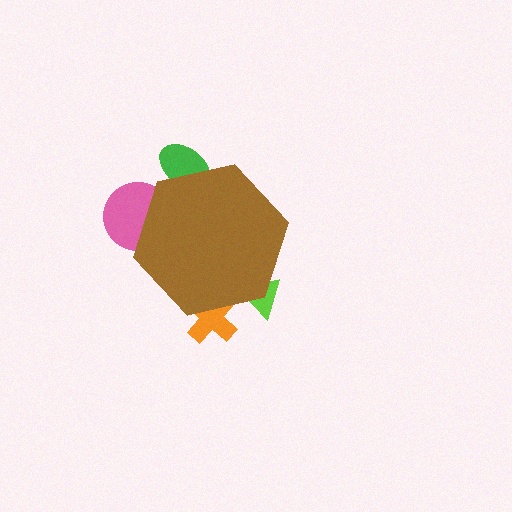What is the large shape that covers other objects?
A brown hexagon.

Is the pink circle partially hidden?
Yes, the pink circle is partially hidden behind the brown hexagon.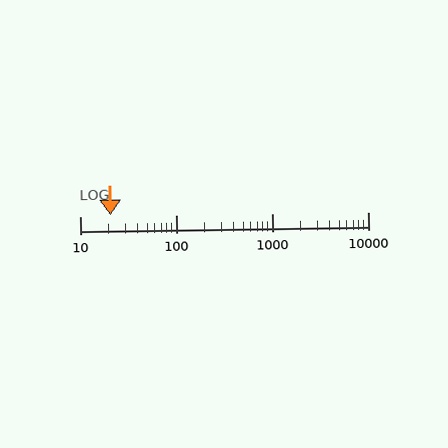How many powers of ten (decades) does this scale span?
The scale spans 3 decades, from 10 to 10000.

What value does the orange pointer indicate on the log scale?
The pointer indicates approximately 21.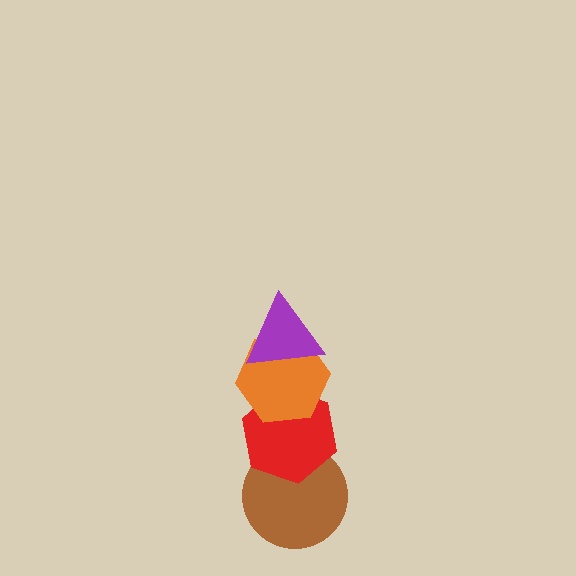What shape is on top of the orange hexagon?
The purple triangle is on top of the orange hexagon.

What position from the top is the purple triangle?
The purple triangle is 1st from the top.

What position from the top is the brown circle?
The brown circle is 4th from the top.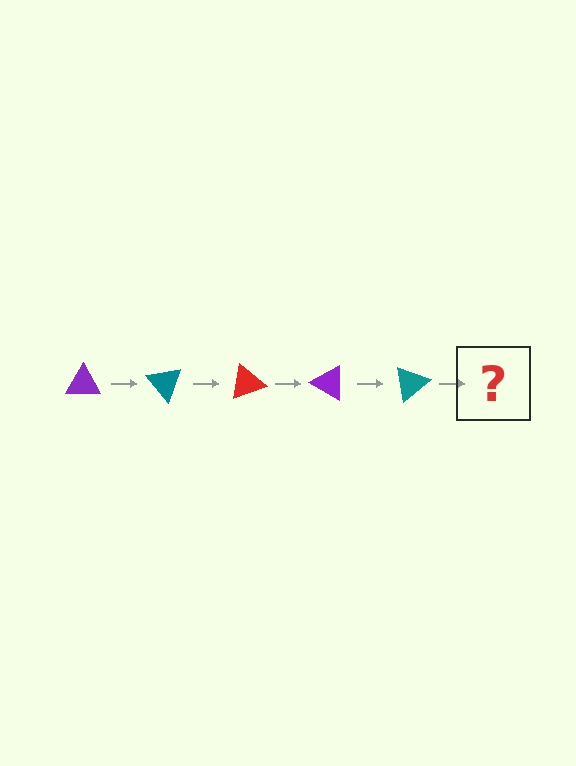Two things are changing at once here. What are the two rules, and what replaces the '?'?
The two rules are that it rotates 50 degrees each step and the color cycles through purple, teal, and red. The '?' should be a red triangle, rotated 250 degrees from the start.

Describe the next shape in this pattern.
It should be a red triangle, rotated 250 degrees from the start.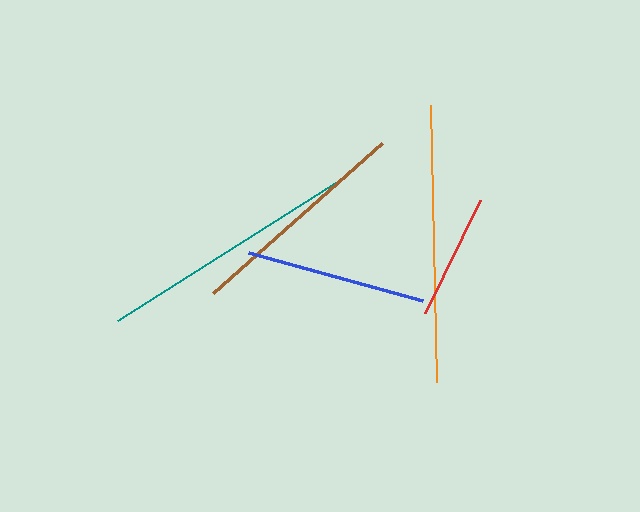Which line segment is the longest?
The orange line is the longest at approximately 277 pixels.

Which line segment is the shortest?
The red line is the shortest at approximately 126 pixels.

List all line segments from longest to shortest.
From longest to shortest: orange, teal, brown, blue, red.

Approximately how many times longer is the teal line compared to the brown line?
The teal line is approximately 1.2 times the length of the brown line.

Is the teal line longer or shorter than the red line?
The teal line is longer than the red line.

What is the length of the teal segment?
The teal segment is approximately 271 pixels long.